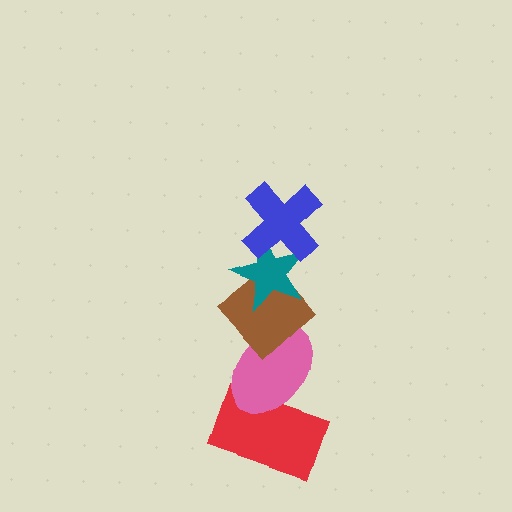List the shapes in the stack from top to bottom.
From top to bottom: the blue cross, the teal star, the brown diamond, the pink ellipse, the red rectangle.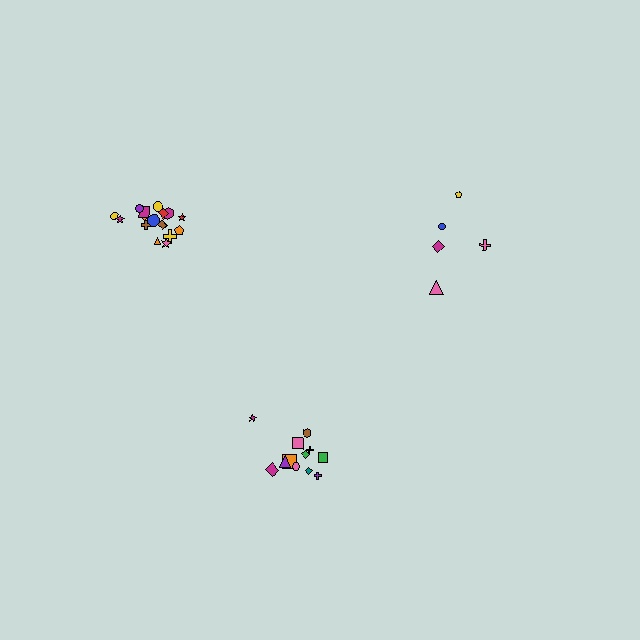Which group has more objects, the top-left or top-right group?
The top-left group.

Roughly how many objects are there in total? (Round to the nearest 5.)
Roughly 35 objects in total.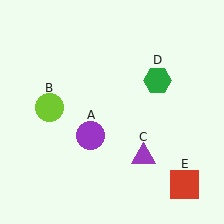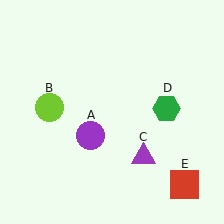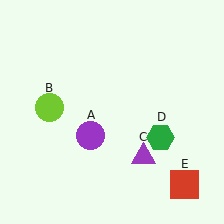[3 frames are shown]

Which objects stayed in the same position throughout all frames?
Purple circle (object A) and lime circle (object B) and purple triangle (object C) and red square (object E) remained stationary.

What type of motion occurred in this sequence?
The green hexagon (object D) rotated clockwise around the center of the scene.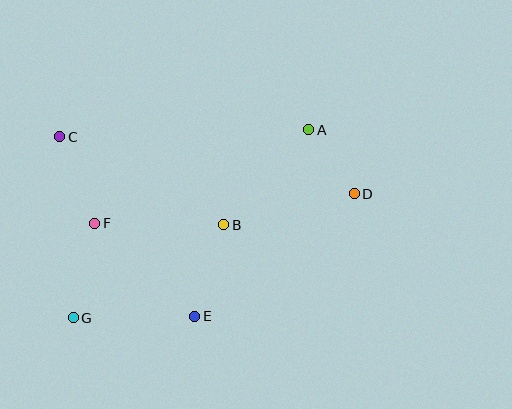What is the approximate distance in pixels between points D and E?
The distance between D and E is approximately 201 pixels.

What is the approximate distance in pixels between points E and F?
The distance between E and F is approximately 137 pixels.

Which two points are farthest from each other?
Points D and G are farthest from each other.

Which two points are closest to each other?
Points A and D are closest to each other.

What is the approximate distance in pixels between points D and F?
The distance between D and F is approximately 261 pixels.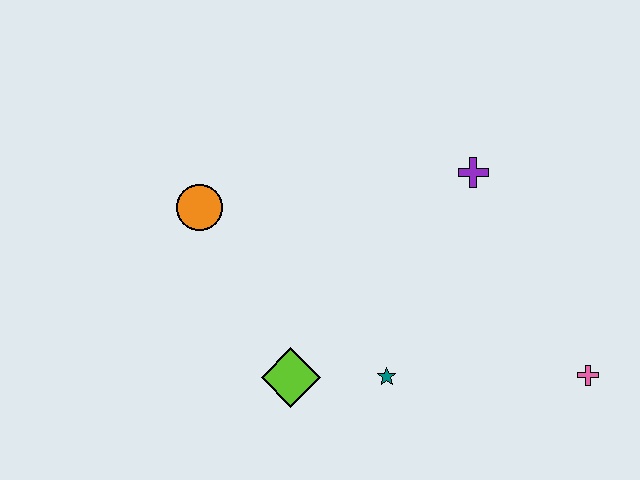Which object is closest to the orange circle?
The lime diamond is closest to the orange circle.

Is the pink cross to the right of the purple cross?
Yes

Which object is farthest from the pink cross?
The orange circle is farthest from the pink cross.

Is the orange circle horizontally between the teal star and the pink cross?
No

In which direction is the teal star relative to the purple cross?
The teal star is below the purple cross.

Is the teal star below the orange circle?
Yes